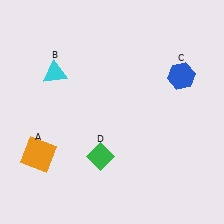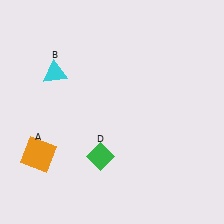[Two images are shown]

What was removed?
The blue hexagon (C) was removed in Image 2.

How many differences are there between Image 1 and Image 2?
There is 1 difference between the two images.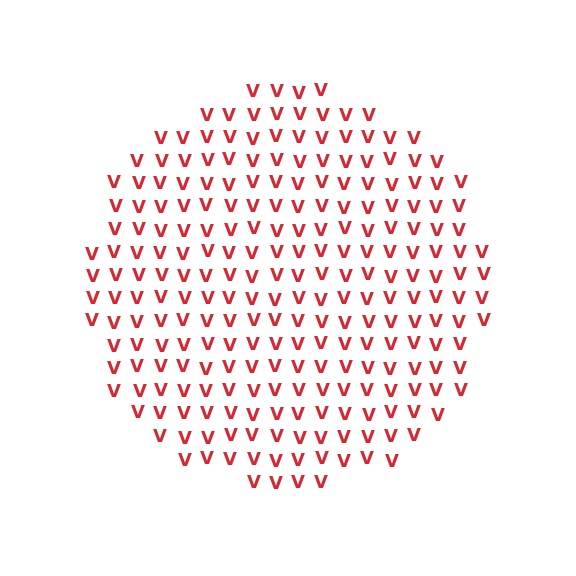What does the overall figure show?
The overall figure shows a circle.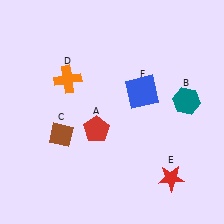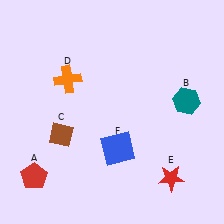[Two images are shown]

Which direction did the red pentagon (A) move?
The red pentagon (A) moved left.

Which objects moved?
The objects that moved are: the red pentagon (A), the blue square (F).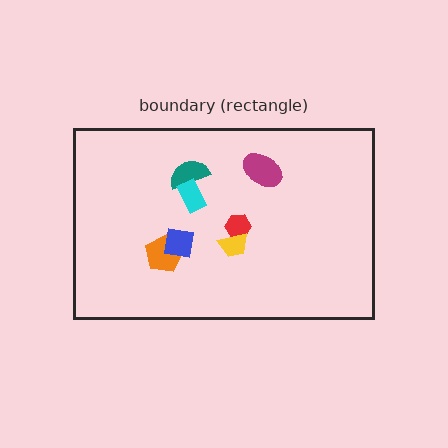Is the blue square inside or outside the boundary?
Inside.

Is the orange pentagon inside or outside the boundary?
Inside.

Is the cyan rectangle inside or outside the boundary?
Inside.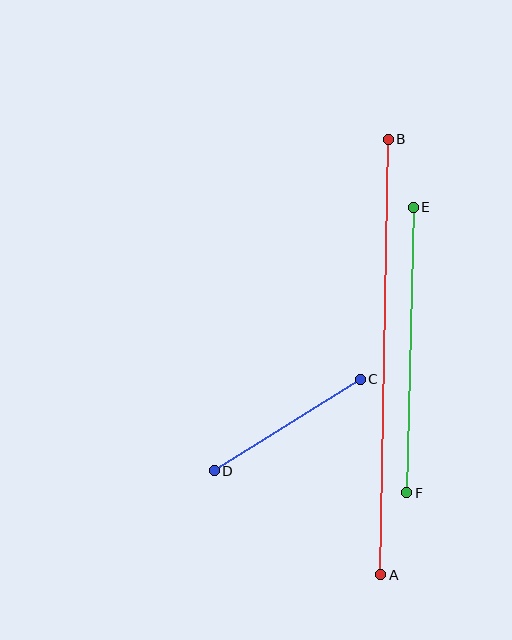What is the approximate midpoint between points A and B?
The midpoint is at approximately (384, 357) pixels.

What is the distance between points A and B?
The distance is approximately 436 pixels.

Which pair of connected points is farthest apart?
Points A and B are farthest apart.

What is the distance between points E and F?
The distance is approximately 285 pixels.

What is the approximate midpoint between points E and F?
The midpoint is at approximately (410, 350) pixels.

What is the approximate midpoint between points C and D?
The midpoint is at approximately (287, 425) pixels.